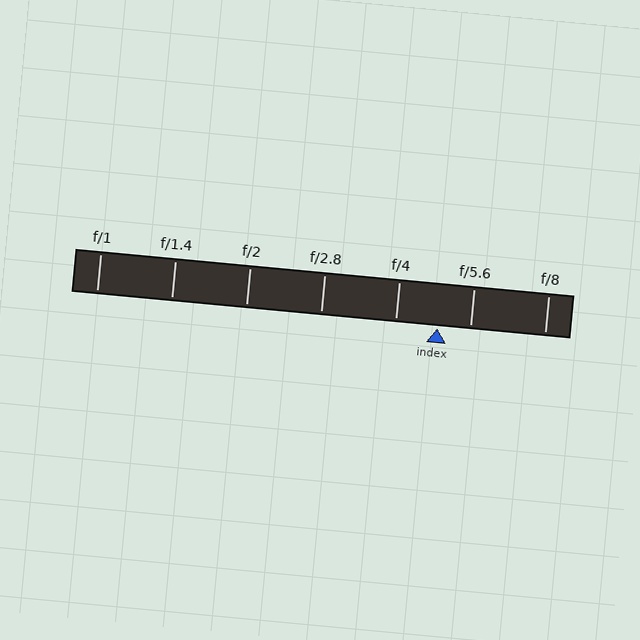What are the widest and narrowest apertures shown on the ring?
The widest aperture shown is f/1 and the narrowest is f/8.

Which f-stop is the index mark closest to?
The index mark is closest to f/5.6.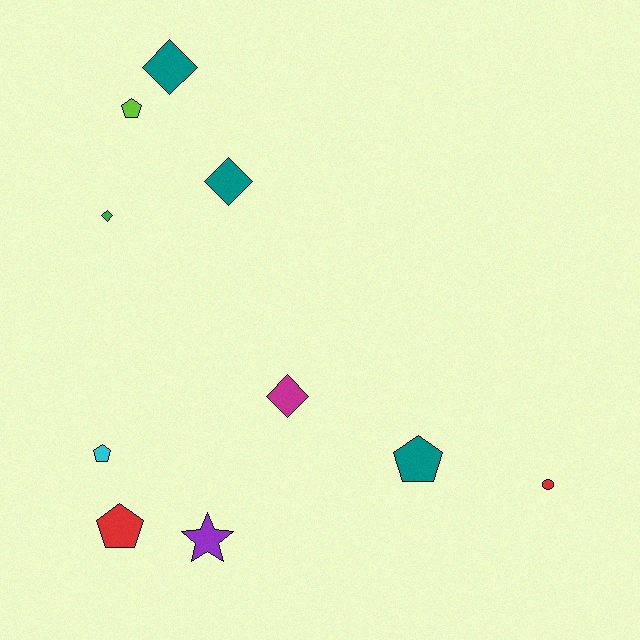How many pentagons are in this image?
There are 4 pentagons.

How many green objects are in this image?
There is 1 green object.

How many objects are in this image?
There are 10 objects.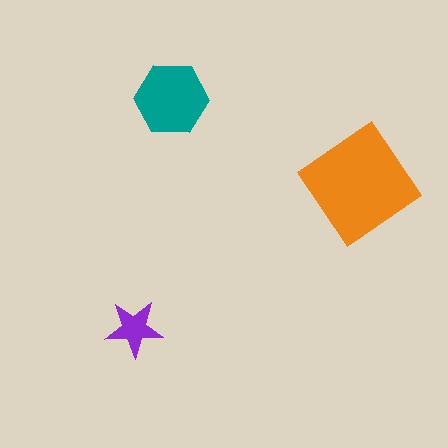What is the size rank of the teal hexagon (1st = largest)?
2nd.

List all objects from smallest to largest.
The purple star, the teal hexagon, the orange diamond.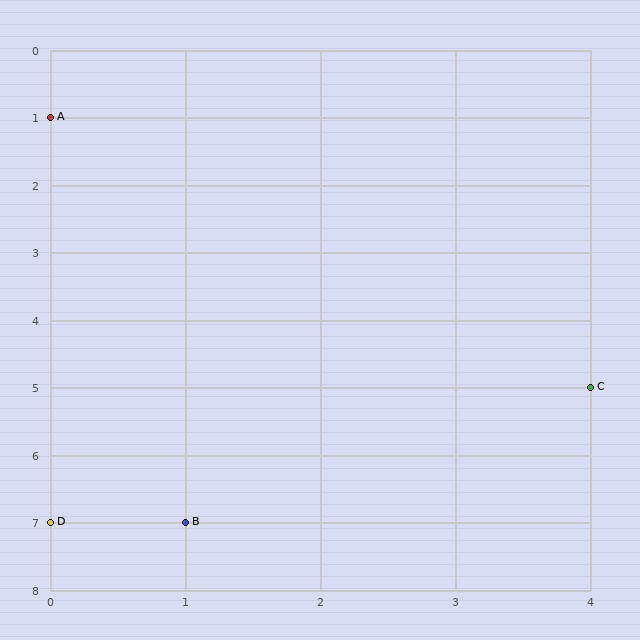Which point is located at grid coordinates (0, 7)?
Point D is at (0, 7).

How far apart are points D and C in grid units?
Points D and C are 4 columns and 2 rows apart (about 4.5 grid units diagonally).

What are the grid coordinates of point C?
Point C is at grid coordinates (4, 5).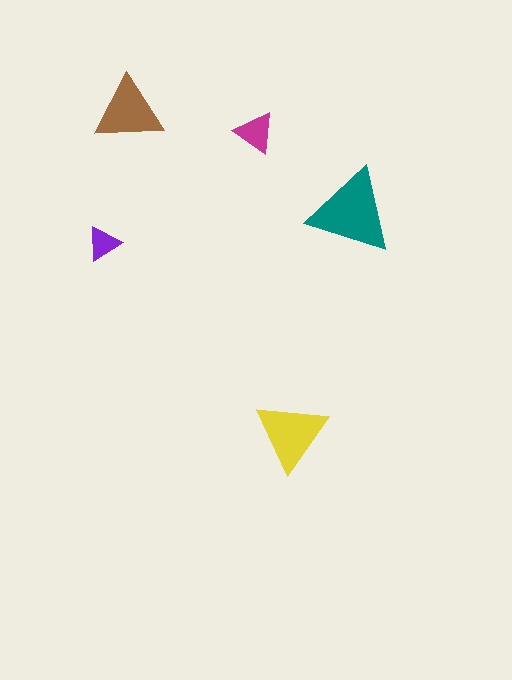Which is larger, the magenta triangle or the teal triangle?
The teal one.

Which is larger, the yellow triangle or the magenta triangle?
The yellow one.